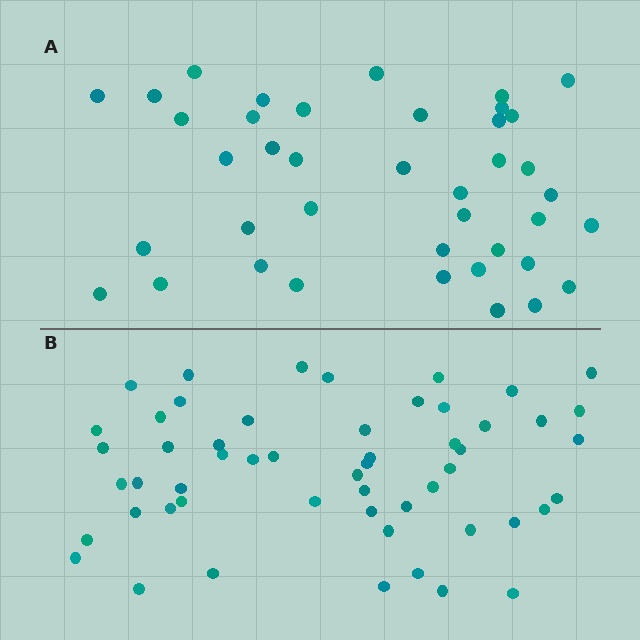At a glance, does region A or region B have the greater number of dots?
Region B (the bottom region) has more dots.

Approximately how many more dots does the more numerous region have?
Region B has approximately 15 more dots than region A.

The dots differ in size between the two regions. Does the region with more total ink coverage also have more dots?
No. Region A has more total ink coverage because its dots are larger, but region B actually contains more individual dots. Total area can be misleading — the number of items is what matters here.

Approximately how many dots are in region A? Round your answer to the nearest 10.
About 40 dots.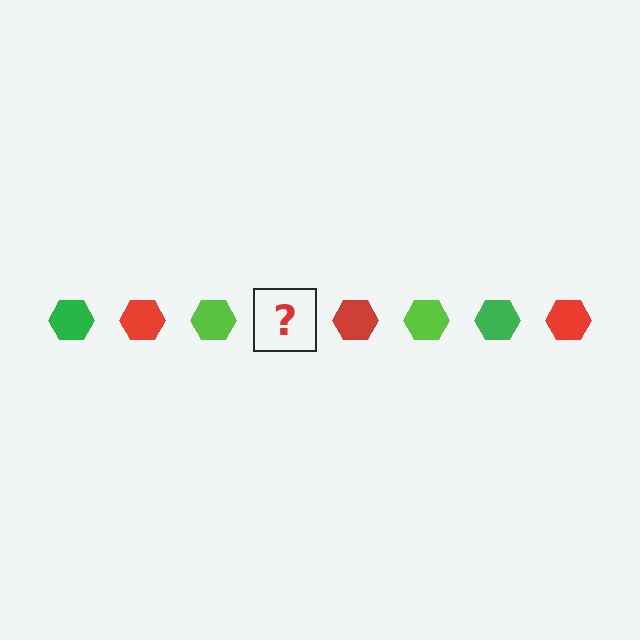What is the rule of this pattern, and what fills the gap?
The rule is that the pattern cycles through green, red, lime hexagons. The gap should be filled with a green hexagon.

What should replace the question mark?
The question mark should be replaced with a green hexagon.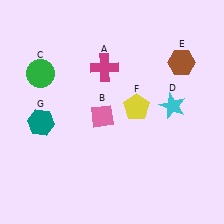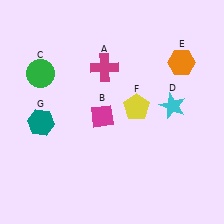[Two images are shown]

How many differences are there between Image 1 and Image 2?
There are 2 differences between the two images.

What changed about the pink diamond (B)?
In Image 1, B is pink. In Image 2, it changed to magenta.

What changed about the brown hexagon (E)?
In Image 1, E is brown. In Image 2, it changed to orange.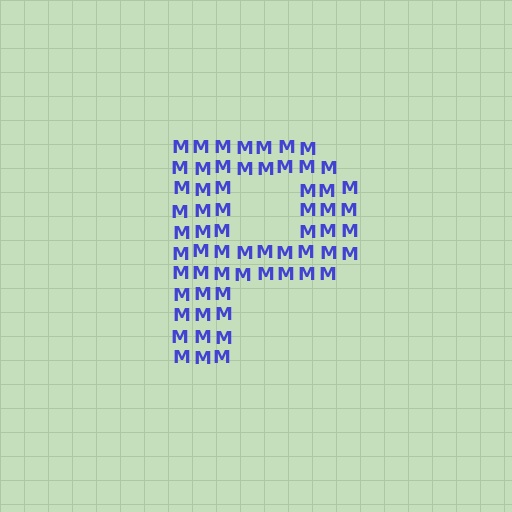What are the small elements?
The small elements are letter M's.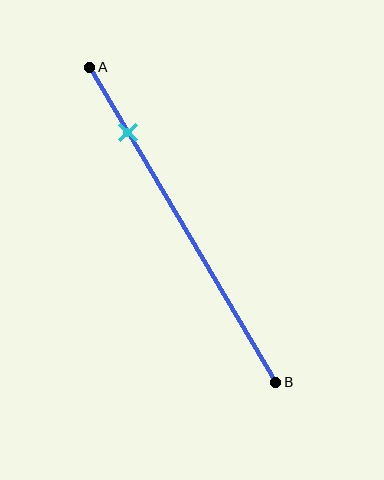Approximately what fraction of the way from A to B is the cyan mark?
The cyan mark is approximately 20% of the way from A to B.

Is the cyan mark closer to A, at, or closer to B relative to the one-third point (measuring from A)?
The cyan mark is closer to point A than the one-third point of segment AB.